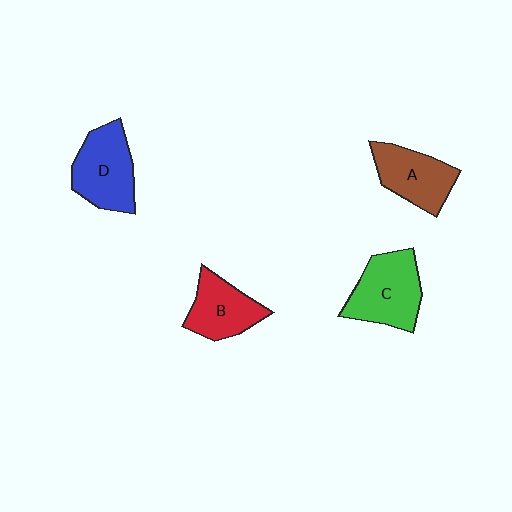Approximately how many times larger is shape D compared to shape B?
Approximately 1.2 times.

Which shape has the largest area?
Shape C (green).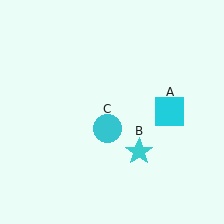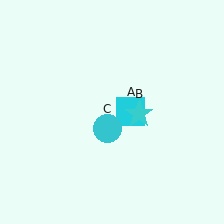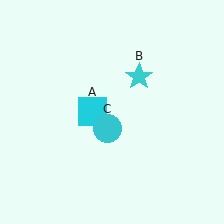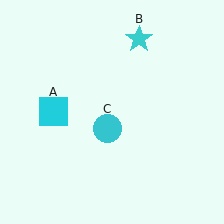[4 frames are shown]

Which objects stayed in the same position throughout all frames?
Cyan circle (object C) remained stationary.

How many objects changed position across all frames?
2 objects changed position: cyan square (object A), cyan star (object B).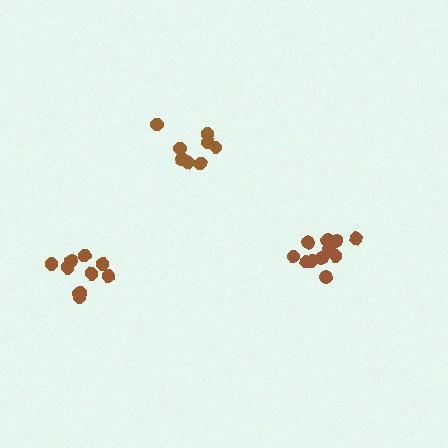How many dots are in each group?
Group 1: 11 dots, Group 2: 10 dots, Group 3: 8 dots (29 total).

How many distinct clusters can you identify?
There are 3 distinct clusters.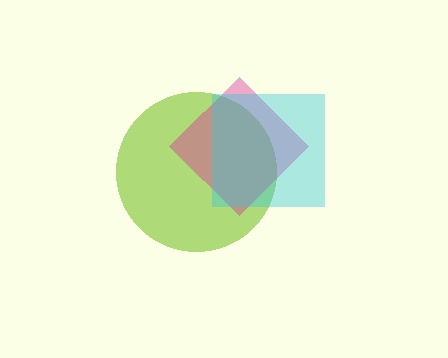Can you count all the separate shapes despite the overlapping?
Yes, there are 3 separate shapes.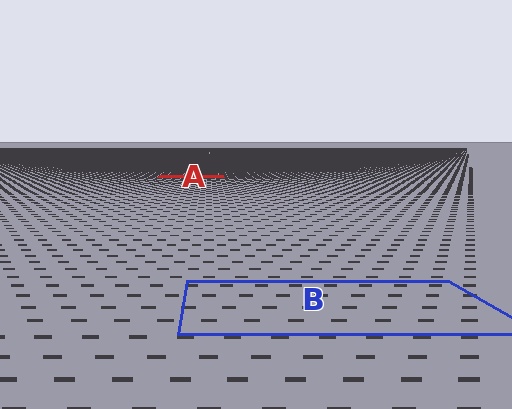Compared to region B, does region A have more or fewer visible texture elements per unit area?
Region A has more texture elements per unit area — they are packed more densely because it is farther away.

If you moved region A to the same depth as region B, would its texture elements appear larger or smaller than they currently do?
They would appear larger. At a closer depth, the same texture elements are projected at a bigger on-screen size.